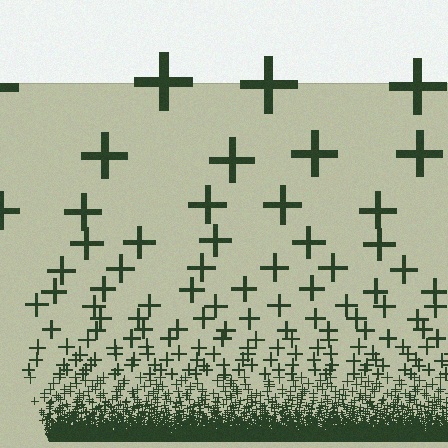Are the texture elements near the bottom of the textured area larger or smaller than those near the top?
Smaller. The gradient is inverted — elements near the bottom are smaller and denser.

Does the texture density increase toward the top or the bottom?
Density increases toward the bottom.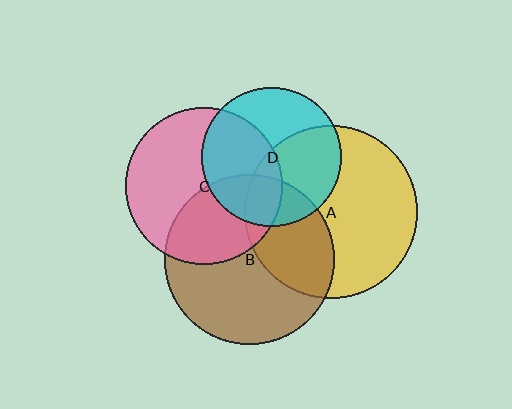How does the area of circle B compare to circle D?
Approximately 1.5 times.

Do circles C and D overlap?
Yes.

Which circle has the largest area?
Circle A (yellow).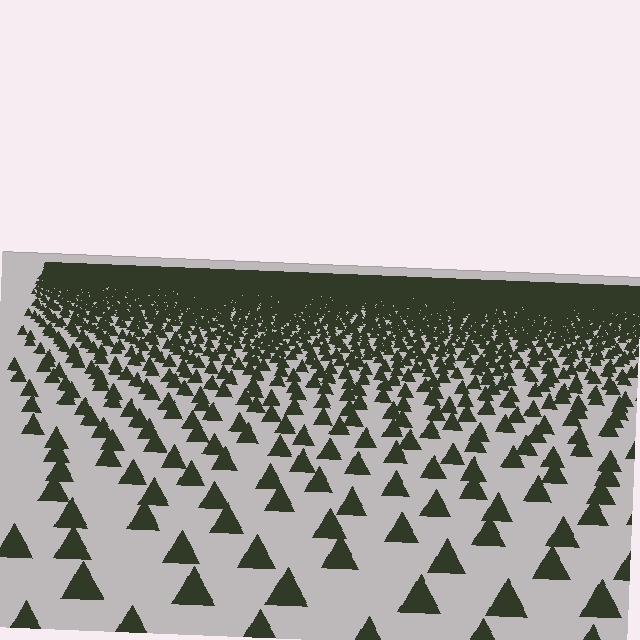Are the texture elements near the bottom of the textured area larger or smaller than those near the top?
Larger. Near the bottom, elements are closer to the viewer and appear at a bigger on-screen size.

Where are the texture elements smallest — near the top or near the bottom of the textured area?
Near the top.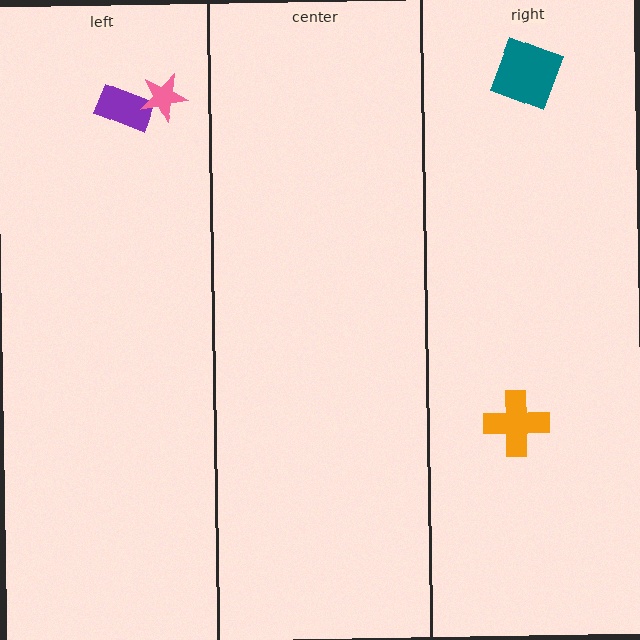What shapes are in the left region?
The purple rectangle, the pink star.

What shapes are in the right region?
The orange cross, the teal square.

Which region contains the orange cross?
The right region.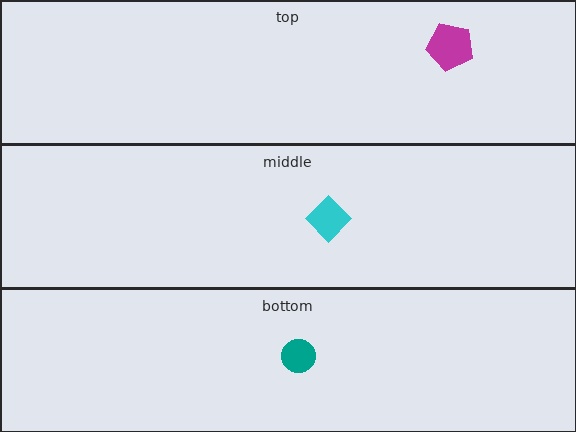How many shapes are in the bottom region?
1.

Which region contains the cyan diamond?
The middle region.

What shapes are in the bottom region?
The teal circle.